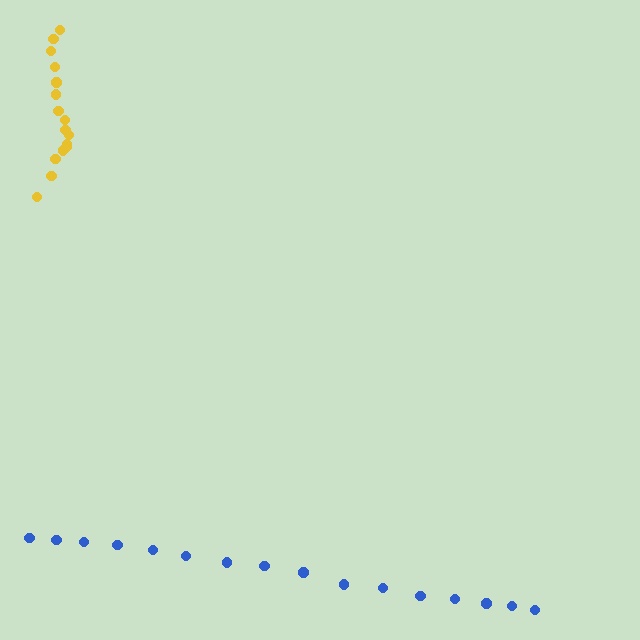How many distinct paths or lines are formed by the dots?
There are 2 distinct paths.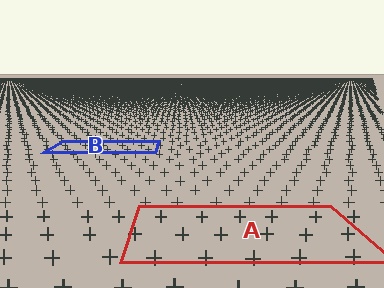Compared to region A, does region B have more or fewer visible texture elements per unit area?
Region B has more texture elements per unit area — they are packed more densely because it is farther away.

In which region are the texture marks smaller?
The texture marks are smaller in region B, because it is farther away.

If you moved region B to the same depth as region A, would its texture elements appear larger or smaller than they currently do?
They would appear larger. At a closer depth, the same texture elements are projected at a bigger on-screen size.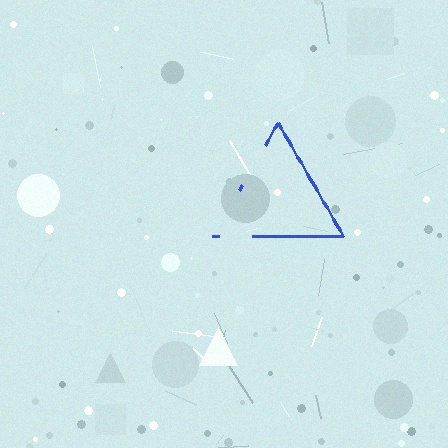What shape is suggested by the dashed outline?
The dashed outline suggests a triangle.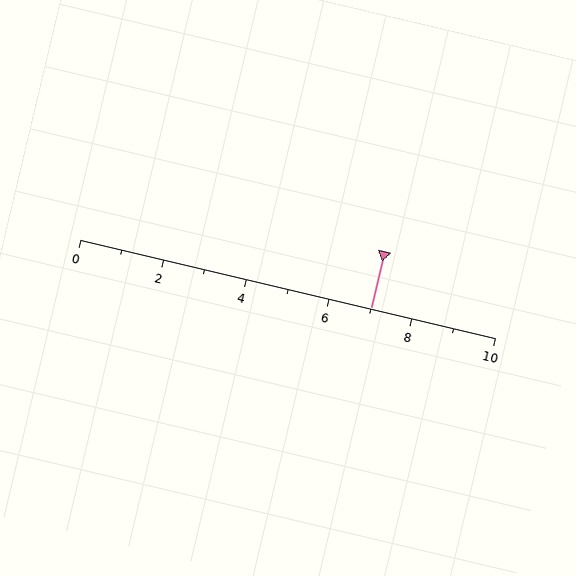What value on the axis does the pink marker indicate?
The marker indicates approximately 7.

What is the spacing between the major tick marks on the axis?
The major ticks are spaced 2 apart.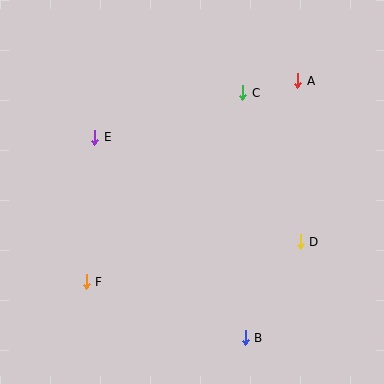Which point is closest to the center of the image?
Point C at (243, 93) is closest to the center.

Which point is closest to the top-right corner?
Point A is closest to the top-right corner.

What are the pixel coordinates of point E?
Point E is at (95, 137).